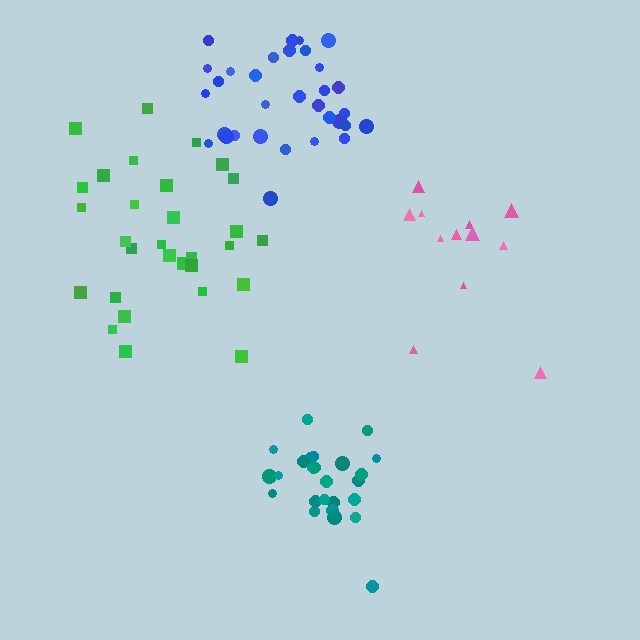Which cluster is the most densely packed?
Teal.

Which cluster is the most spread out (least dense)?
Pink.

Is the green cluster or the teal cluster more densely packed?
Teal.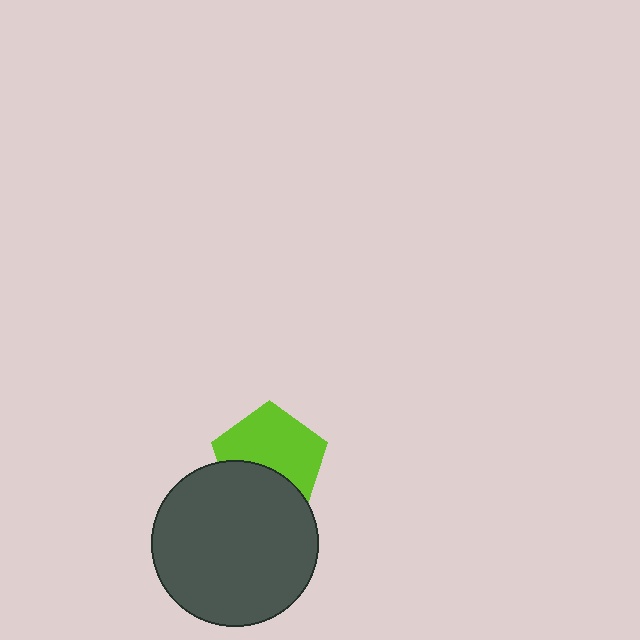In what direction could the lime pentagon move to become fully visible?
The lime pentagon could move up. That would shift it out from behind the dark gray circle entirely.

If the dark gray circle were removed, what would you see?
You would see the complete lime pentagon.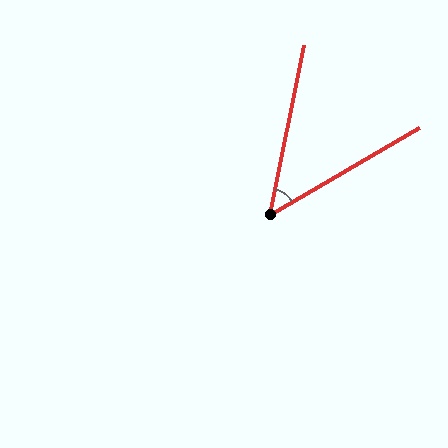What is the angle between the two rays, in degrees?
Approximately 48 degrees.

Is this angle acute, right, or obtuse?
It is acute.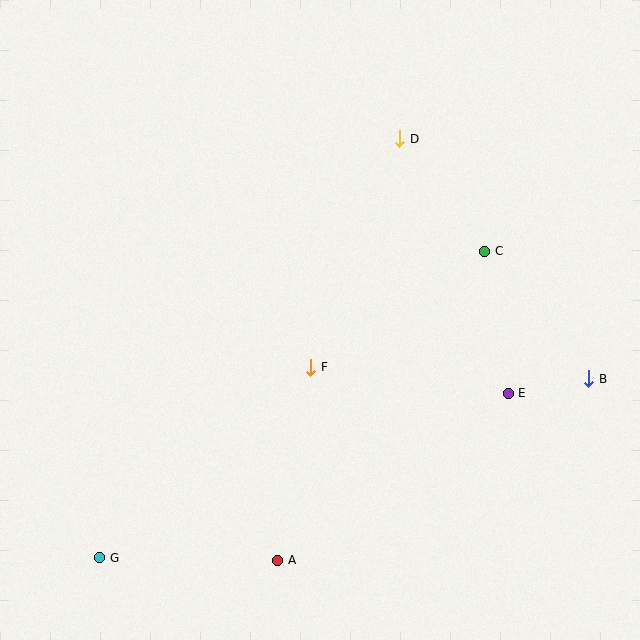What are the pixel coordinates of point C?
Point C is at (485, 251).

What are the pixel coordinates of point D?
Point D is at (400, 139).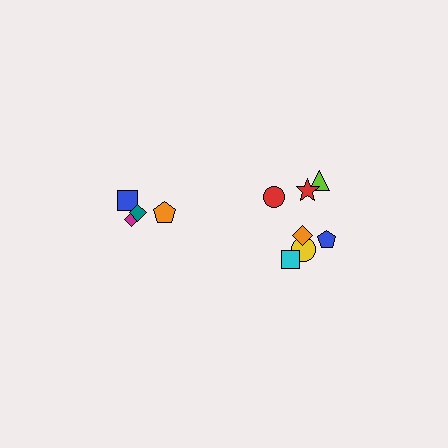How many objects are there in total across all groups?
There are 11 objects.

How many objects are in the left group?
There are 4 objects.